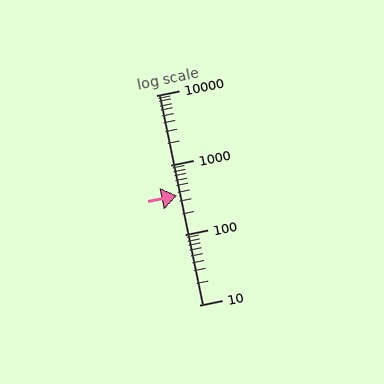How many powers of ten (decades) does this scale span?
The scale spans 3 decades, from 10 to 10000.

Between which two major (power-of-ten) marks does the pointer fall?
The pointer is between 100 and 1000.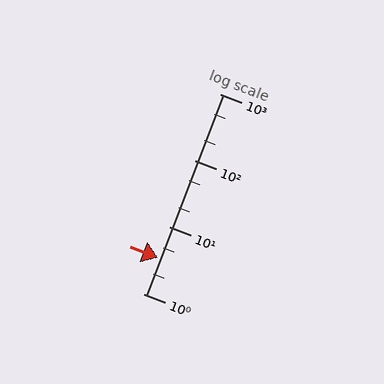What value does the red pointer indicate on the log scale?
The pointer indicates approximately 3.5.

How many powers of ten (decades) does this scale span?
The scale spans 3 decades, from 1 to 1000.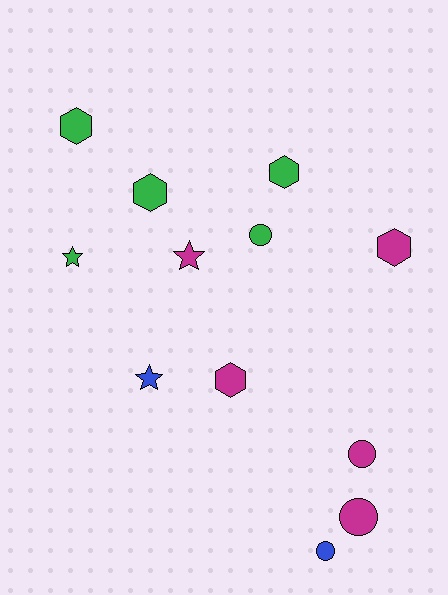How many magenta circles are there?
There are 2 magenta circles.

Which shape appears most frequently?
Hexagon, with 5 objects.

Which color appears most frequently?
Magenta, with 5 objects.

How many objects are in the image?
There are 12 objects.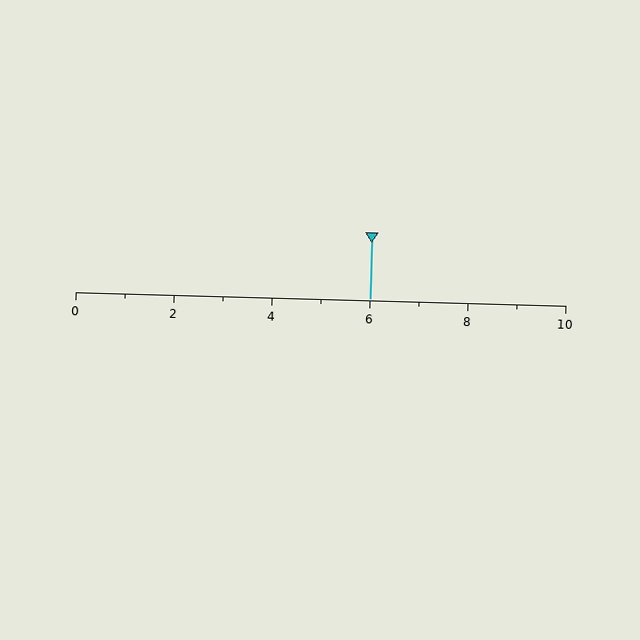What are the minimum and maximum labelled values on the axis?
The axis runs from 0 to 10.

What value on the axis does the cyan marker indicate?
The marker indicates approximately 6.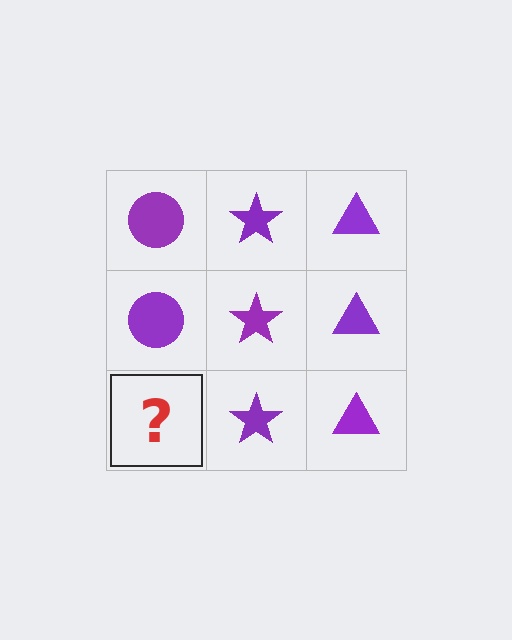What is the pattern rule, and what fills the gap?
The rule is that each column has a consistent shape. The gap should be filled with a purple circle.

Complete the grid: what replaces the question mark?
The question mark should be replaced with a purple circle.